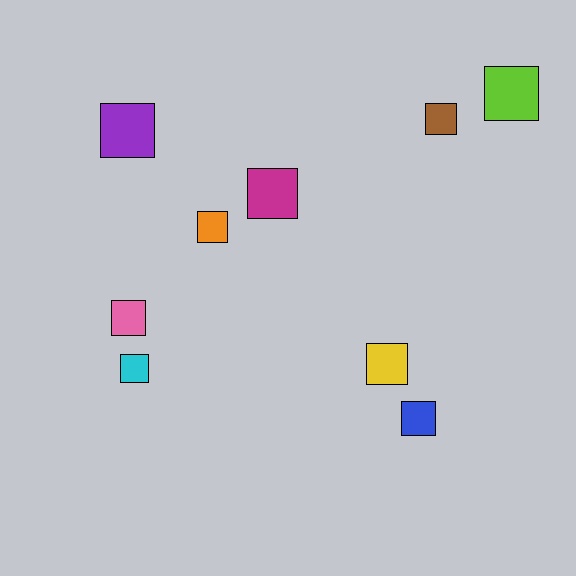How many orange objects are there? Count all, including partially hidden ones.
There is 1 orange object.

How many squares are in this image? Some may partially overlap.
There are 9 squares.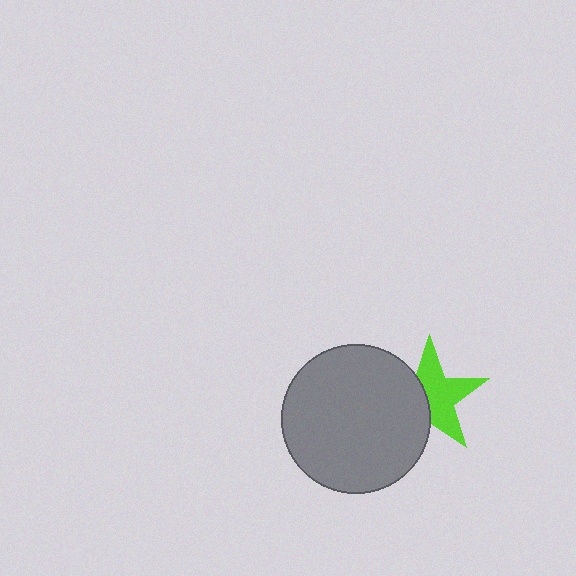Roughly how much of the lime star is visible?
About half of it is visible (roughly 60%).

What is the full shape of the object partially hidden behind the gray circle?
The partially hidden object is a lime star.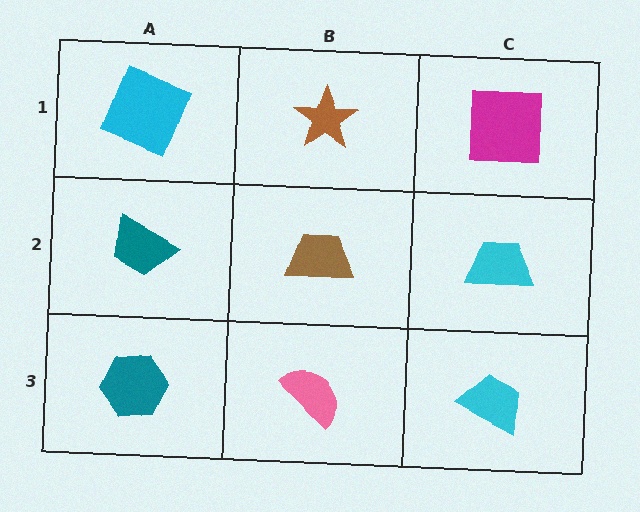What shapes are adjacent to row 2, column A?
A cyan square (row 1, column A), a teal hexagon (row 3, column A), a brown trapezoid (row 2, column B).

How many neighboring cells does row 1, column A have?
2.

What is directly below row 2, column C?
A cyan trapezoid.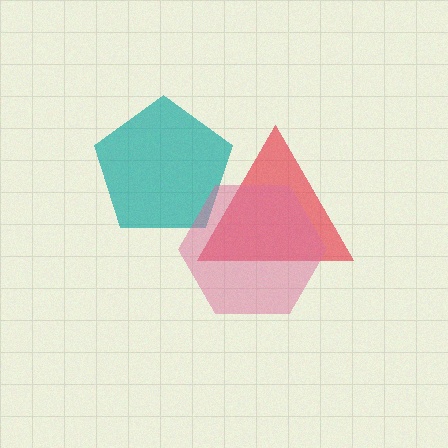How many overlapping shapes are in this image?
There are 3 overlapping shapes in the image.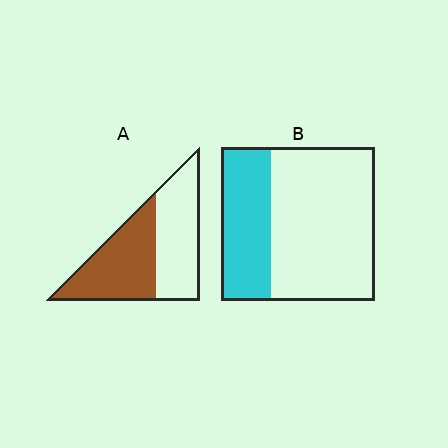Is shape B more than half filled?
No.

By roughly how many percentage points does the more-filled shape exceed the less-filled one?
By roughly 20 percentage points (A over B).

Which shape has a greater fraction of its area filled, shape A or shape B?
Shape A.